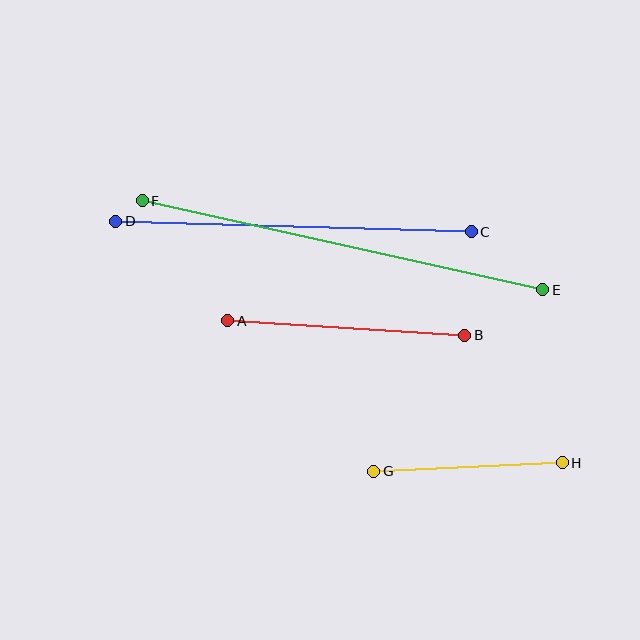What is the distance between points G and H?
The distance is approximately 189 pixels.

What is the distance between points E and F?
The distance is approximately 410 pixels.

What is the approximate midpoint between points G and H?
The midpoint is at approximately (468, 467) pixels.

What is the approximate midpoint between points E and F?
The midpoint is at approximately (343, 245) pixels.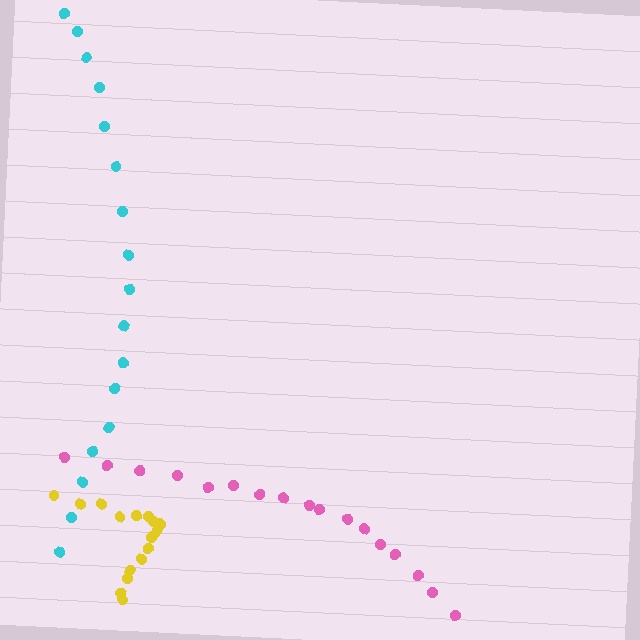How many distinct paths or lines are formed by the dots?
There are 3 distinct paths.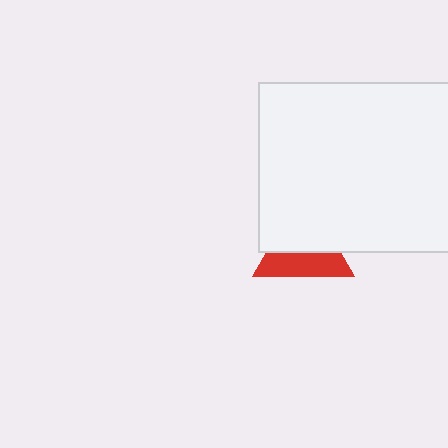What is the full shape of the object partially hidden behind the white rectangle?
The partially hidden object is a red triangle.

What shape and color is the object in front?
The object in front is a white rectangle.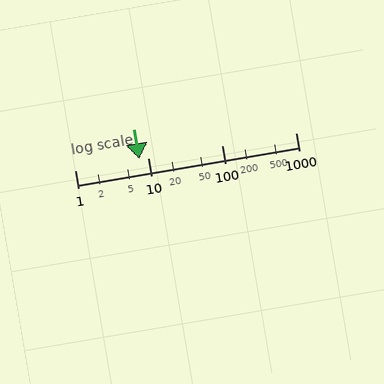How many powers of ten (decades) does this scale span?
The scale spans 3 decades, from 1 to 1000.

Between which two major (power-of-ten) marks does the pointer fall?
The pointer is between 1 and 10.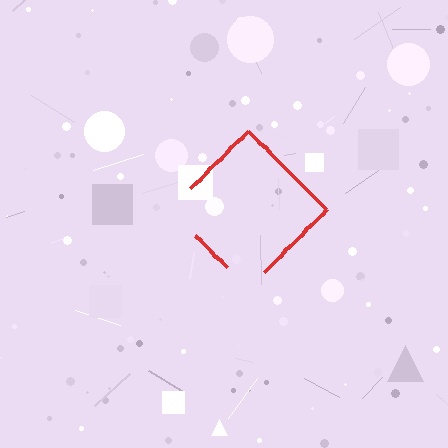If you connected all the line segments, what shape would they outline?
They would outline a diamond.